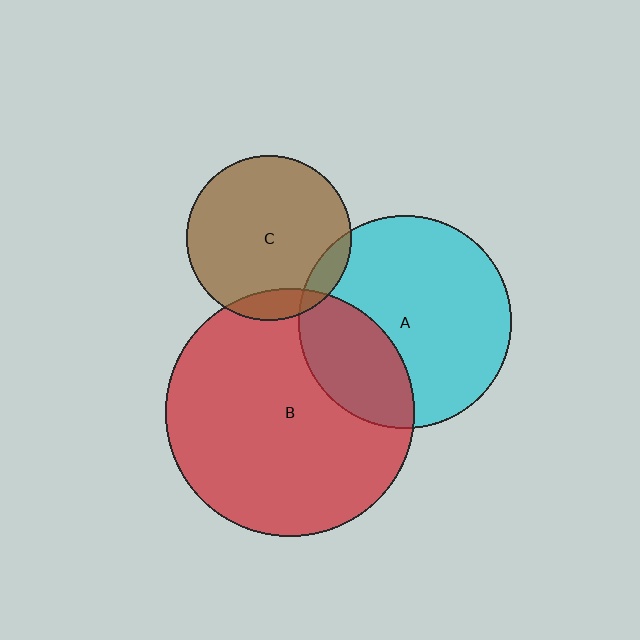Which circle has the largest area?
Circle B (red).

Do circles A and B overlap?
Yes.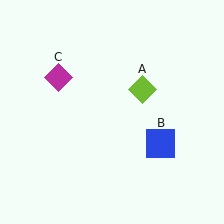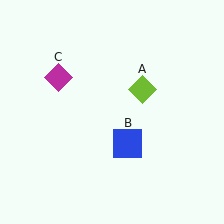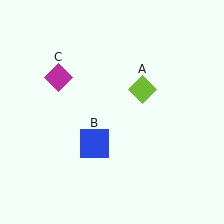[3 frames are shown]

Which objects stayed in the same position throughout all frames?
Lime diamond (object A) and magenta diamond (object C) remained stationary.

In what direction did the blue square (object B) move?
The blue square (object B) moved left.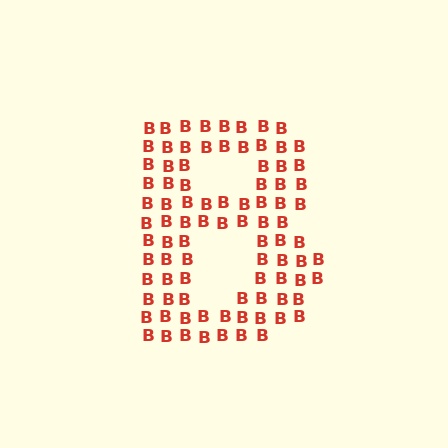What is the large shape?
The large shape is the letter B.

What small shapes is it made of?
It is made of small letter B's.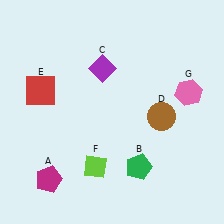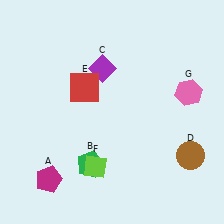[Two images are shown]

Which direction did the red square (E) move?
The red square (E) moved right.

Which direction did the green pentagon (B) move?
The green pentagon (B) moved left.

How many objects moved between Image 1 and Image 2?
3 objects moved between the two images.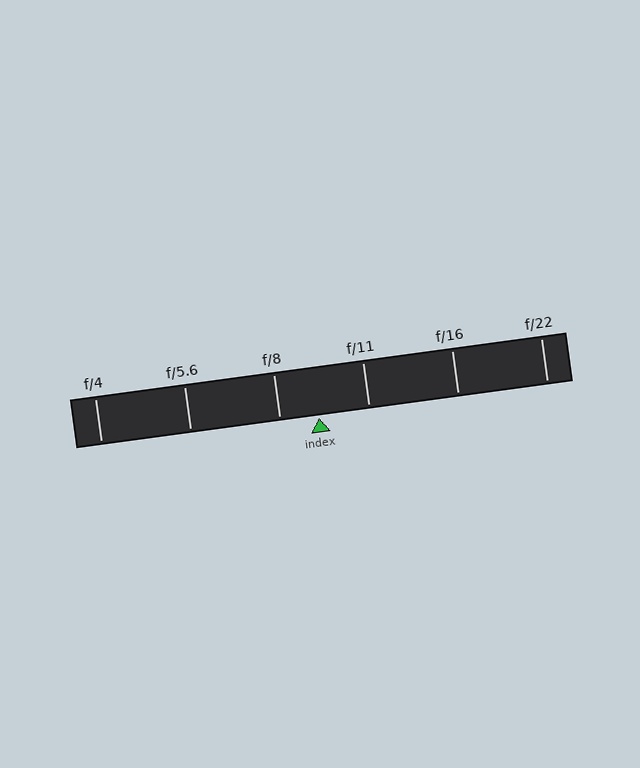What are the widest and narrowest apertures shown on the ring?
The widest aperture shown is f/4 and the narrowest is f/22.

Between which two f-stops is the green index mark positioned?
The index mark is between f/8 and f/11.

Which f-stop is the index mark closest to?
The index mark is closest to f/8.